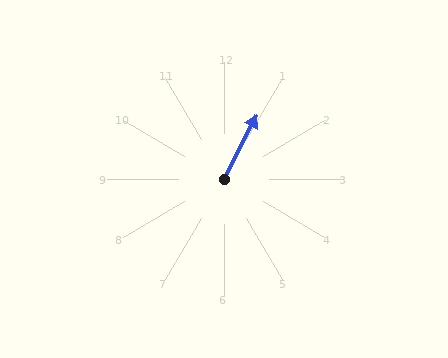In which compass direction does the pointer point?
Northeast.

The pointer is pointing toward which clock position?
Roughly 1 o'clock.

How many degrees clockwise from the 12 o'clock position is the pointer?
Approximately 27 degrees.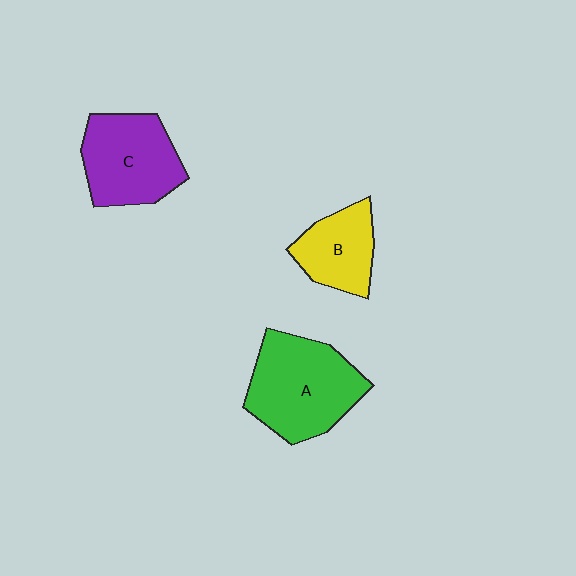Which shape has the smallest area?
Shape B (yellow).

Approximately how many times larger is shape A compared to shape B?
Approximately 1.7 times.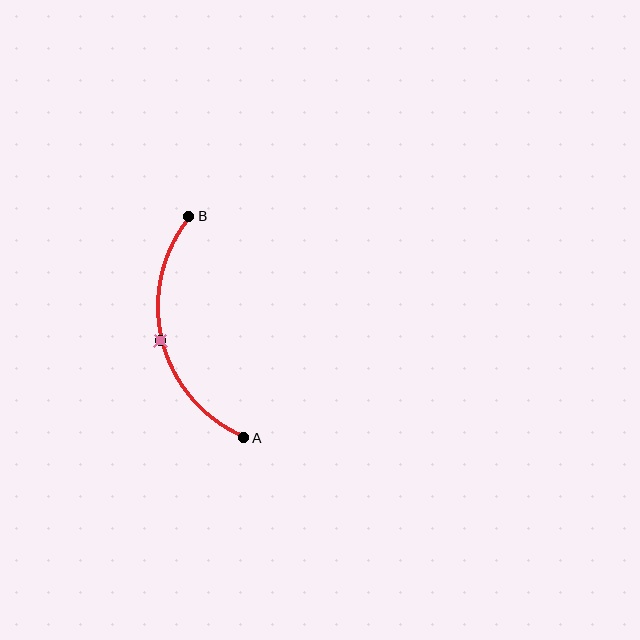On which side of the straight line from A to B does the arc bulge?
The arc bulges to the left of the straight line connecting A and B.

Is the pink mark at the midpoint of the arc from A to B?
Yes. The pink mark lies on the arc at equal arc-length from both A and B — it is the arc midpoint.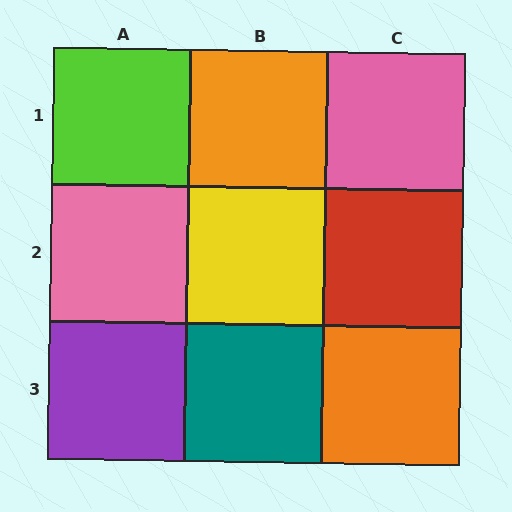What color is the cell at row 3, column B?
Teal.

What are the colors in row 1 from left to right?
Lime, orange, pink.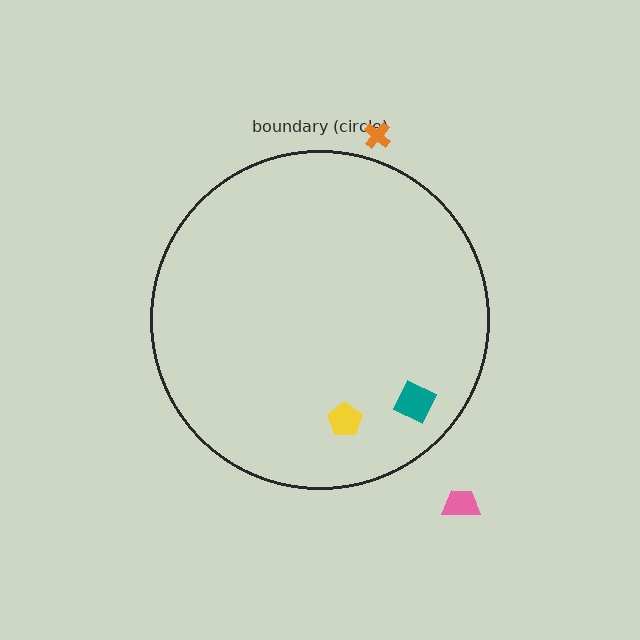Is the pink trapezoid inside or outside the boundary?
Outside.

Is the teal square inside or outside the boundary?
Inside.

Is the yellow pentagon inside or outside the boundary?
Inside.